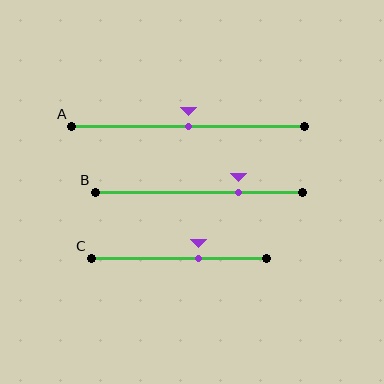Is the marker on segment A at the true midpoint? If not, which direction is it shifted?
Yes, the marker on segment A is at the true midpoint.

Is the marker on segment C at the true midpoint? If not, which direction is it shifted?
No, the marker on segment C is shifted to the right by about 11% of the segment length.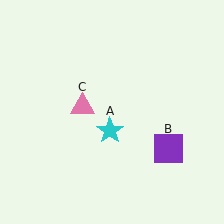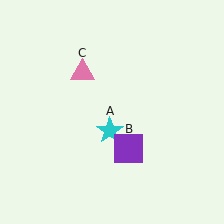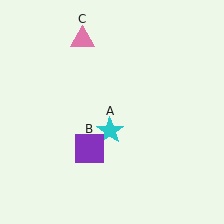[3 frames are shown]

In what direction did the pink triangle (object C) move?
The pink triangle (object C) moved up.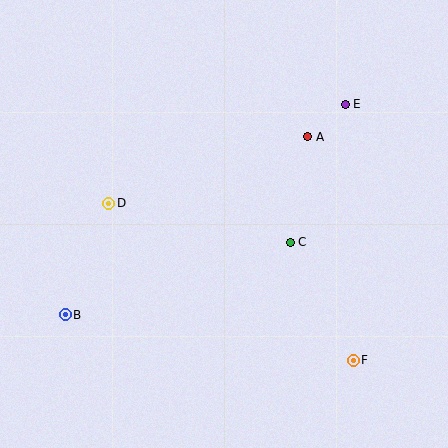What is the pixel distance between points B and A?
The distance between B and A is 301 pixels.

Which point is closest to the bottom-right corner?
Point F is closest to the bottom-right corner.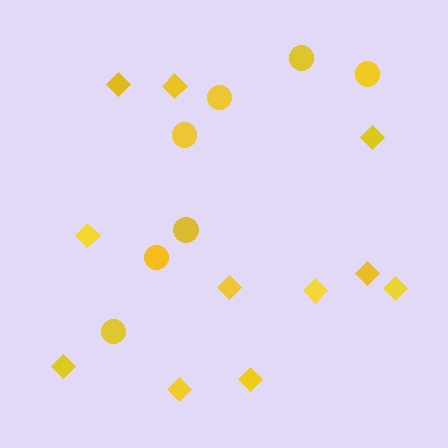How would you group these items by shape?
There are 2 groups: one group of circles (7) and one group of diamonds (11).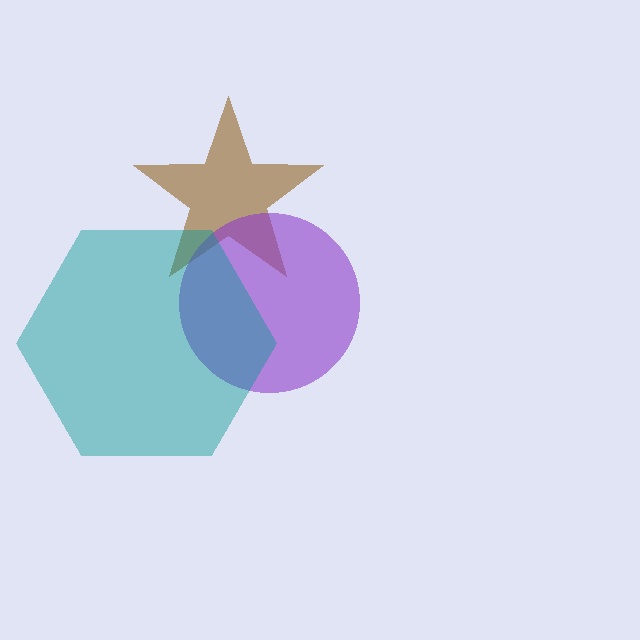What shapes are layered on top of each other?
The layered shapes are: a brown star, a purple circle, a teal hexagon.